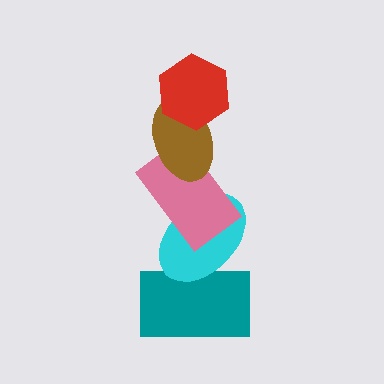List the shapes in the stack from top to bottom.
From top to bottom: the red hexagon, the brown ellipse, the pink rectangle, the cyan ellipse, the teal rectangle.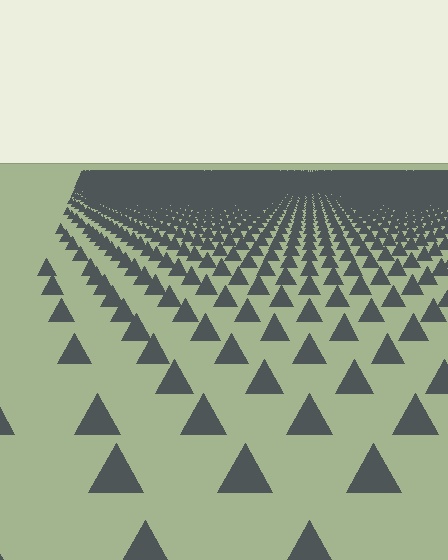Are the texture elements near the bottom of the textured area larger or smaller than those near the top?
Larger. Near the bottom, elements are closer to the viewer and appear at a bigger on-screen size.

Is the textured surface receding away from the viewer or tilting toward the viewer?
The surface is receding away from the viewer. Texture elements get smaller and denser toward the top.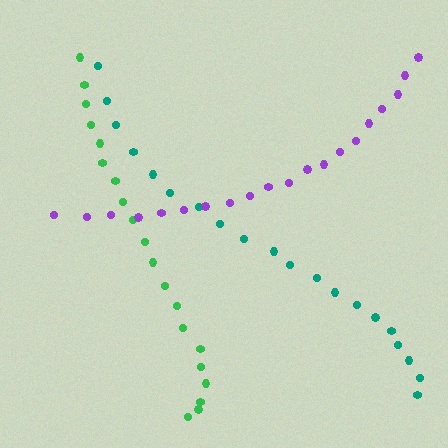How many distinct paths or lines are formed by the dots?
There are 3 distinct paths.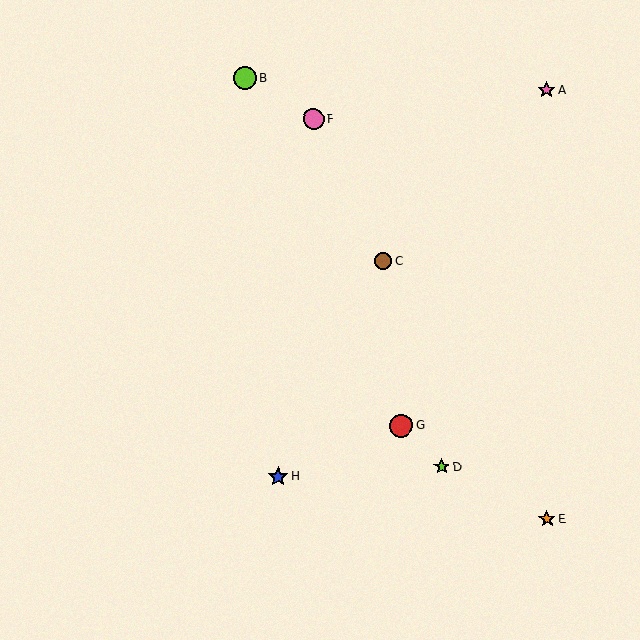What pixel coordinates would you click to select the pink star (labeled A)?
Click at (547, 90) to select the pink star A.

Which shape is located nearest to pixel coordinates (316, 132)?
The pink circle (labeled F) at (313, 119) is nearest to that location.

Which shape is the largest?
The red circle (labeled G) is the largest.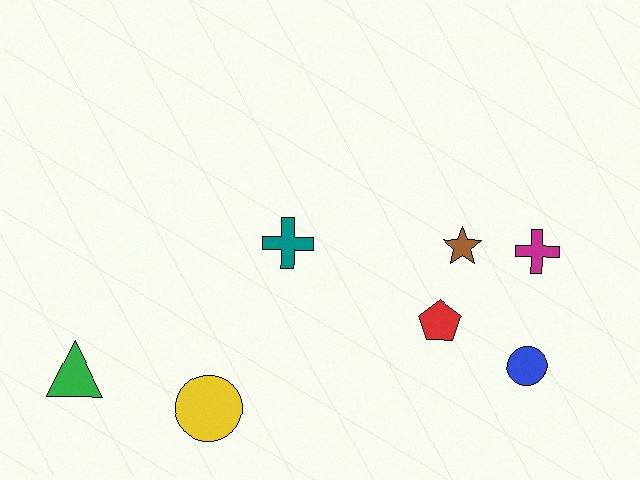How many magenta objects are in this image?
There is 1 magenta object.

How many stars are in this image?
There is 1 star.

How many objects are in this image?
There are 7 objects.